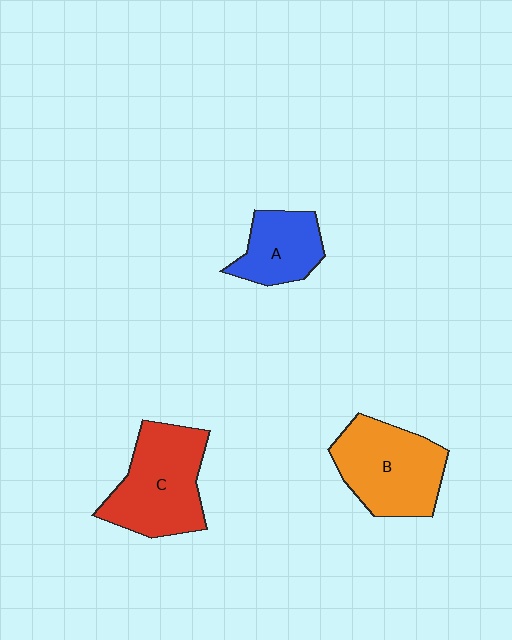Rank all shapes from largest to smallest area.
From largest to smallest: C (red), B (orange), A (blue).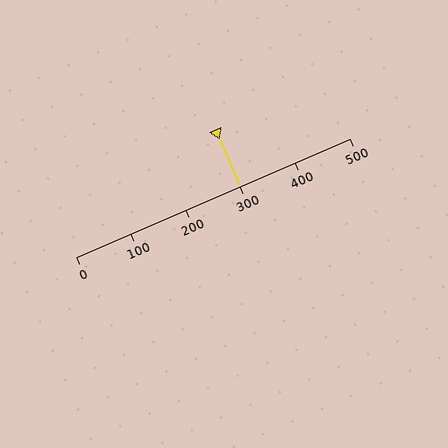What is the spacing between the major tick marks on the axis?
The major ticks are spaced 100 apart.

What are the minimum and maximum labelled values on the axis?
The axis runs from 0 to 500.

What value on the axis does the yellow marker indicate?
The marker indicates approximately 300.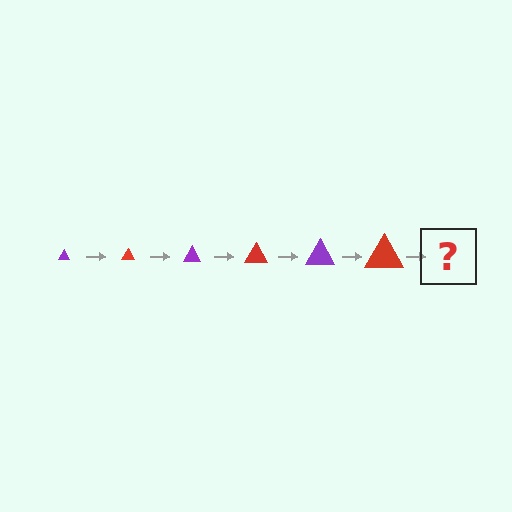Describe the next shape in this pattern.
It should be a purple triangle, larger than the previous one.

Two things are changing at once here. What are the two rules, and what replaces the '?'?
The two rules are that the triangle grows larger each step and the color cycles through purple and red. The '?' should be a purple triangle, larger than the previous one.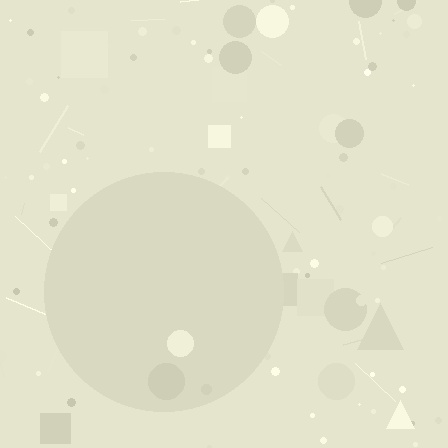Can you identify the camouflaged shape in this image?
The camouflaged shape is a circle.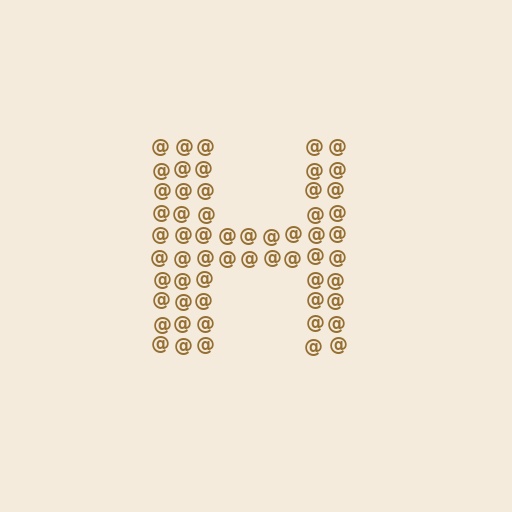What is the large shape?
The large shape is the letter H.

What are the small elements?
The small elements are at signs.